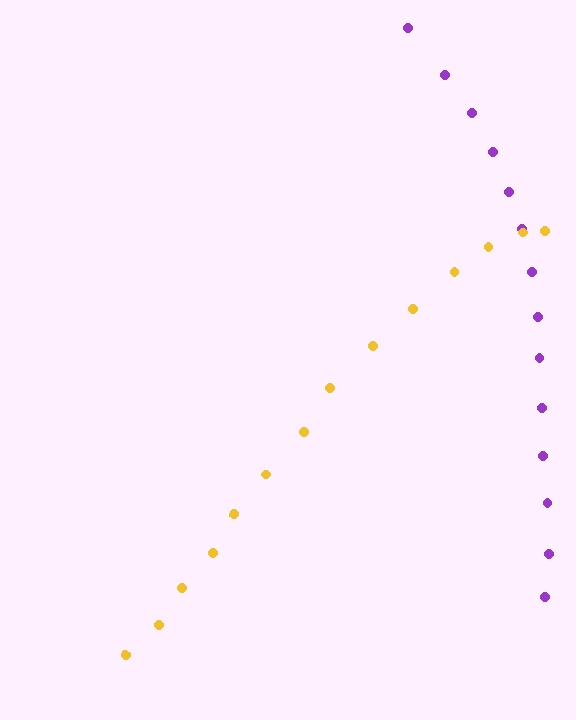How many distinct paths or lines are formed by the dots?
There are 2 distinct paths.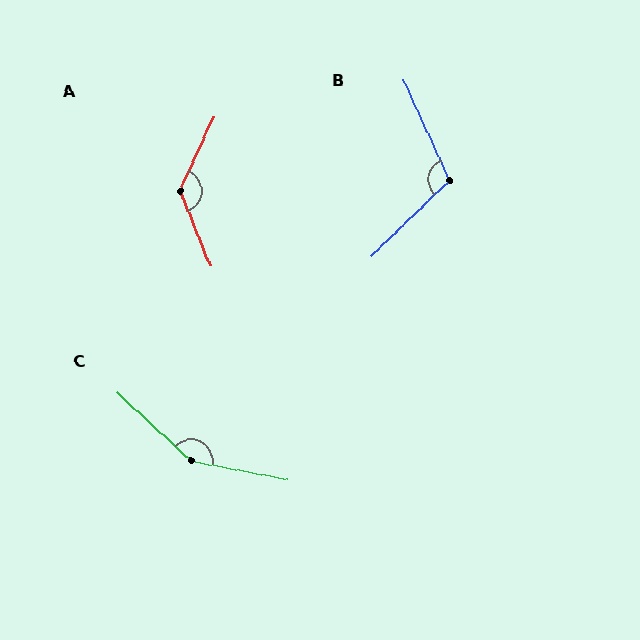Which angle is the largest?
C, at approximately 148 degrees.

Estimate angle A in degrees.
Approximately 133 degrees.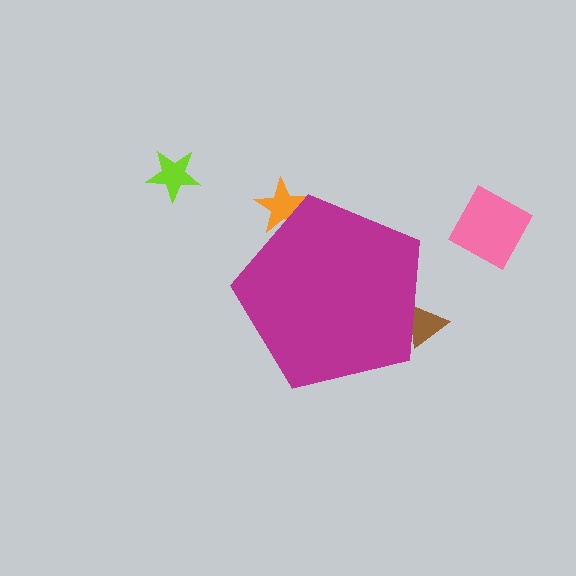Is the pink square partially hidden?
No, the pink square is fully visible.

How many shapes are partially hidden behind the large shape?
2 shapes are partially hidden.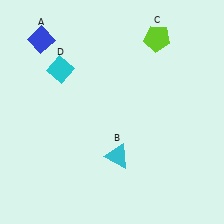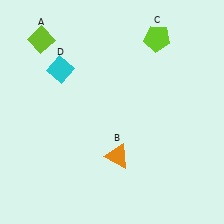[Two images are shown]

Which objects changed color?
A changed from blue to lime. B changed from cyan to orange.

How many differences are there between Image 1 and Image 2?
There are 2 differences between the two images.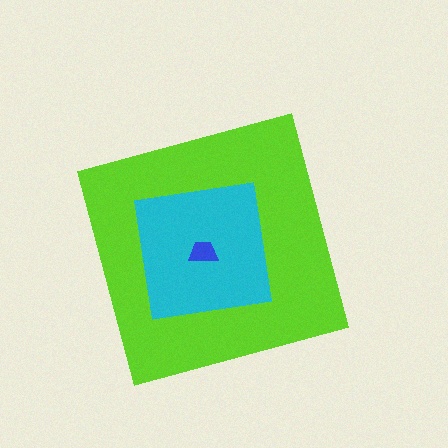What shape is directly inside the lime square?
The cyan square.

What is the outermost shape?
The lime square.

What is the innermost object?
The blue trapezoid.